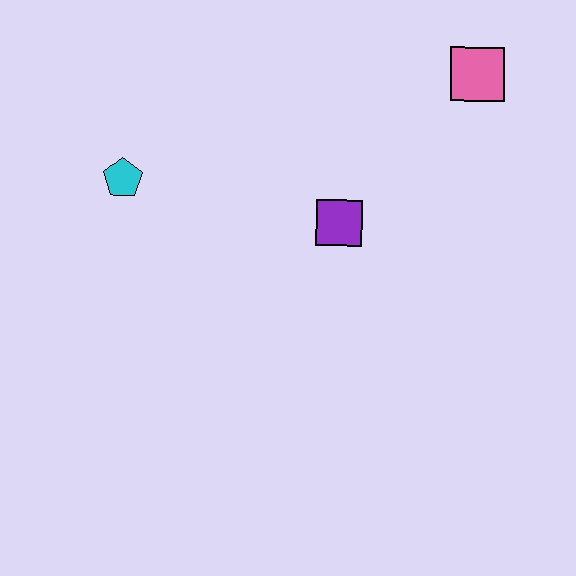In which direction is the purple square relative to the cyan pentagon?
The purple square is to the right of the cyan pentagon.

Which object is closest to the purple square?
The pink square is closest to the purple square.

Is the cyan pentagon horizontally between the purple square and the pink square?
No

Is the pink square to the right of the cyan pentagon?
Yes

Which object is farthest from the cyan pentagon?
The pink square is farthest from the cyan pentagon.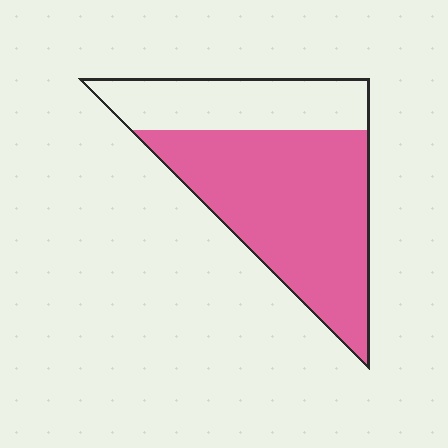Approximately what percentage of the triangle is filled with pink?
Approximately 70%.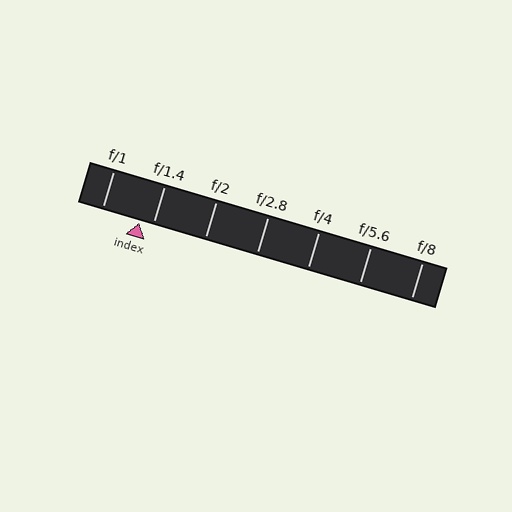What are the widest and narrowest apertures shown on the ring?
The widest aperture shown is f/1 and the narrowest is f/8.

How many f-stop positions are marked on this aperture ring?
There are 7 f-stop positions marked.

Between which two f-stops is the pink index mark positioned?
The index mark is between f/1 and f/1.4.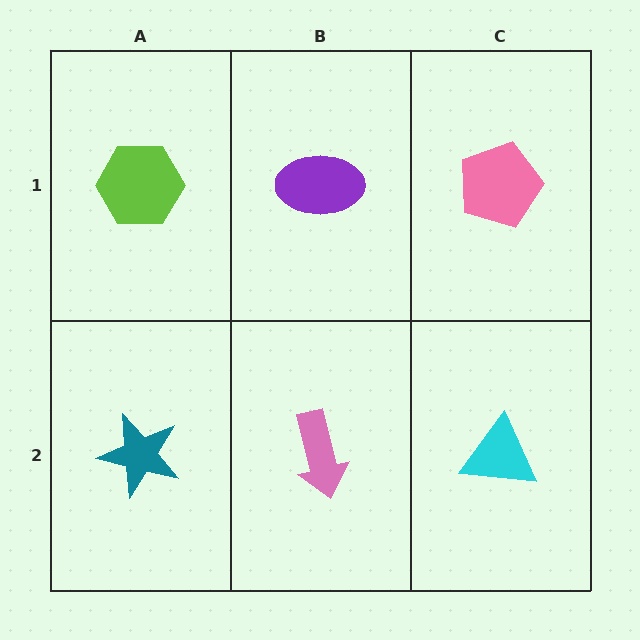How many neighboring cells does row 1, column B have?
3.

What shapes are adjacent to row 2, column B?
A purple ellipse (row 1, column B), a teal star (row 2, column A), a cyan triangle (row 2, column C).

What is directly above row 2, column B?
A purple ellipse.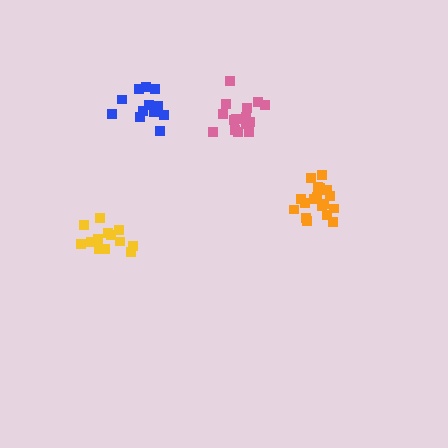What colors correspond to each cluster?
The clusters are colored: blue, yellow, orange, pink.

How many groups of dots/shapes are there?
There are 4 groups.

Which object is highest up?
The blue cluster is topmost.